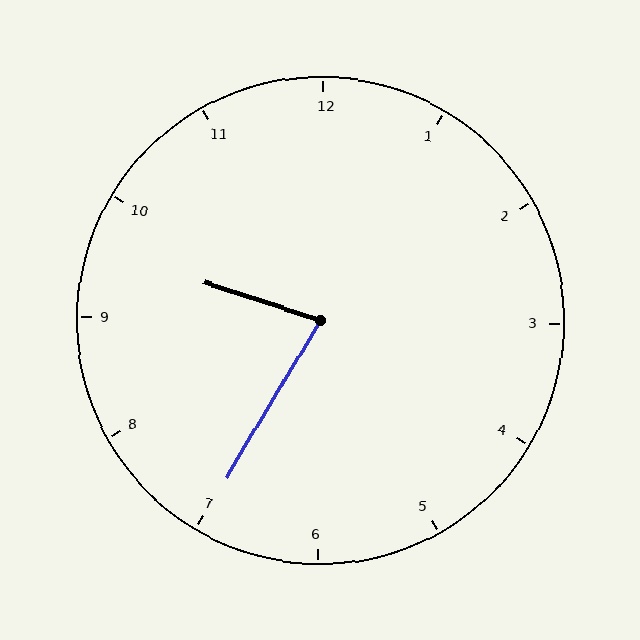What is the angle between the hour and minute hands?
Approximately 78 degrees.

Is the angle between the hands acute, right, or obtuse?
It is acute.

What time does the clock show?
9:35.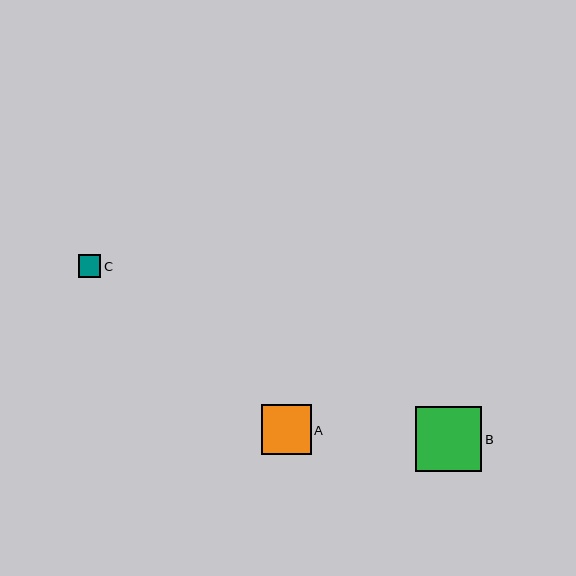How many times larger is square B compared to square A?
Square B is approximately 1.3 times the size of square A.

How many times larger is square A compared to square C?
Square A is approximately 2.2 times the size of square C.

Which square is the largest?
Square B is the largest with a size of approximately 66 pixels.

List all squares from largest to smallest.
From largest to smallest: B, A, C.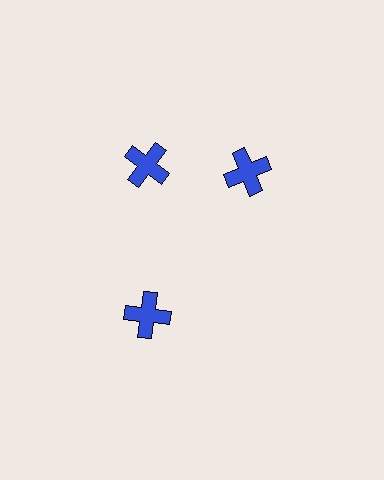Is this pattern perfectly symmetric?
No. The 3 blue crosses are arranged in a ring, but one element near the 3 o'clock position is rotated out of alignment along the ring, breaking the 3-fold rotational symmetry.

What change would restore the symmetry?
The symmetry would be restored by rotating it back into even spacing with its neighbors so that all 3 crosses sit at equal angles and equal distance from the center.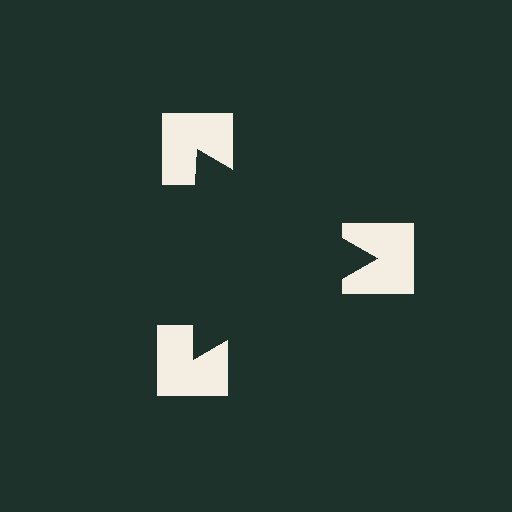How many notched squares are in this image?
There are 3 — one at each vertex of the illusory triangle.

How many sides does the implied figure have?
3 sides.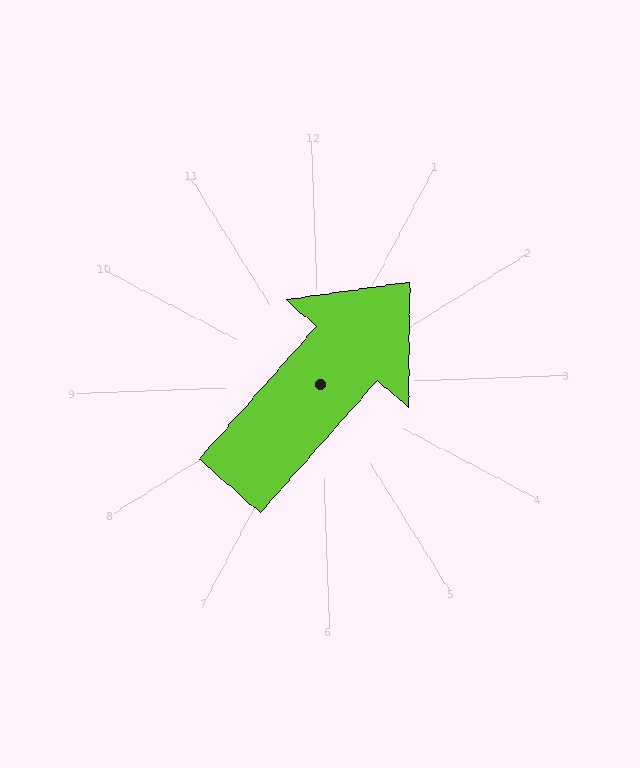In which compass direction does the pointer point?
Northeast.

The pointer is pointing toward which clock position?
Roughly 1 o'clock.